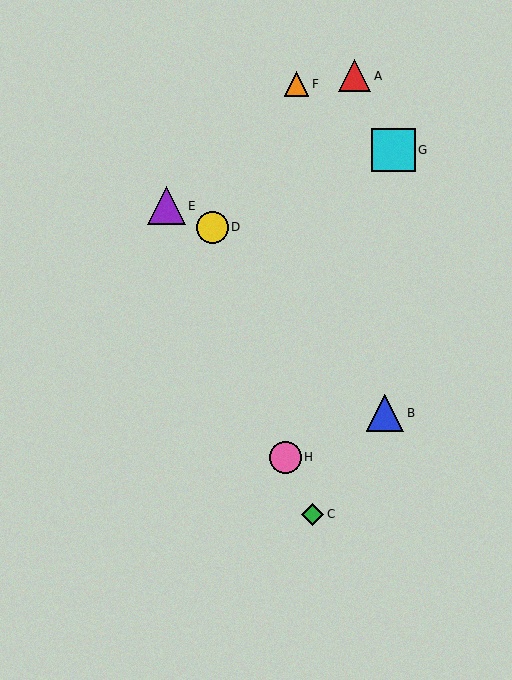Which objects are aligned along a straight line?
Objects C, E, H are aligned along a straight line.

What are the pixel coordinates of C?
Object C is at (313, 514).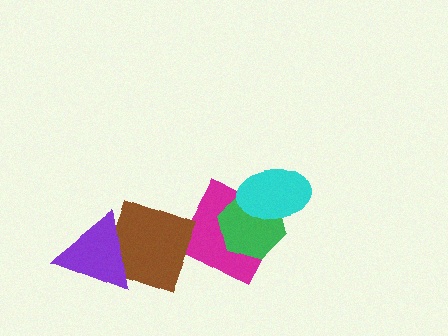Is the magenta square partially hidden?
Yes, it is partially covered by another shape.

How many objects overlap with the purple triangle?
1 object overlaps with the purple triangle.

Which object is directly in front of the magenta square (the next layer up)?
The green hexagon is directly in front of the magenta square.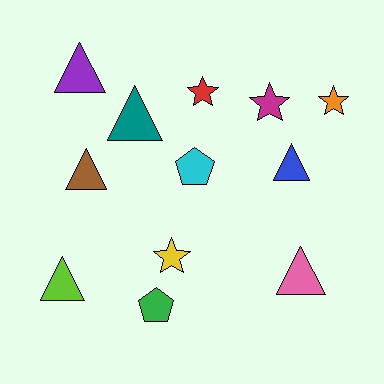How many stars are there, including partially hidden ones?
There are 4 stars.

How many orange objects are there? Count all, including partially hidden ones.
There is 1 orange object.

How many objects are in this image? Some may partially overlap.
There are 12 objects.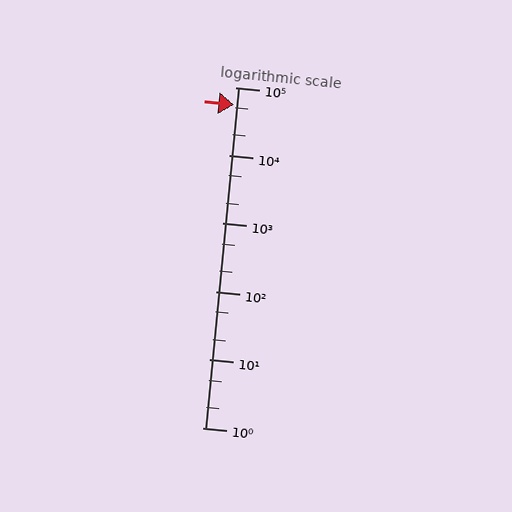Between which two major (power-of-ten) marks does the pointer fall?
The pointer is between 10000 and 100000.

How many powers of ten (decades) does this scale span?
The scale spans 5 decades, from 1 to 100000.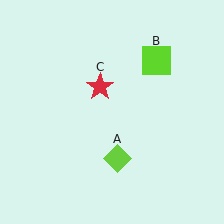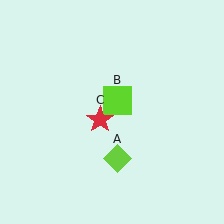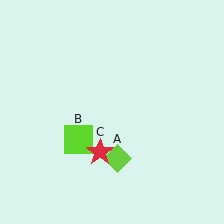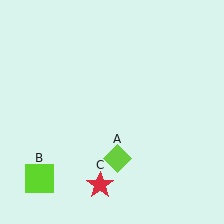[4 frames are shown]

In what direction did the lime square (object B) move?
The lime square (object B) moved down and to the left.